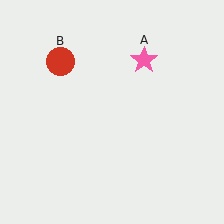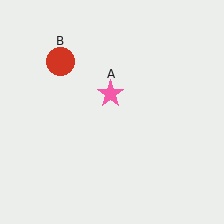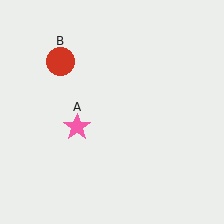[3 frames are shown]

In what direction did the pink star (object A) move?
The pink star (object A) moved down and to the left.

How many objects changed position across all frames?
1 object changed position: pink star (object A).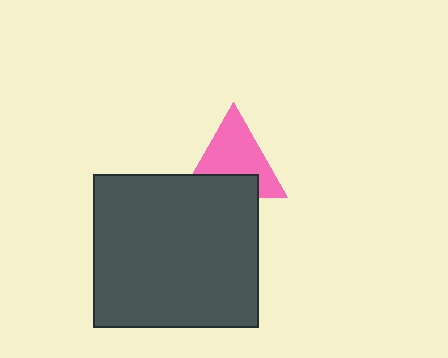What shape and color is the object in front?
The object in front is a dark gray rectangle.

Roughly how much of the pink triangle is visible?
Most of it is visible (roughly 66%).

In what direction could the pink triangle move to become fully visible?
The pink triangle could move up. That would shift it out from behind the dark gray rectangle entirely.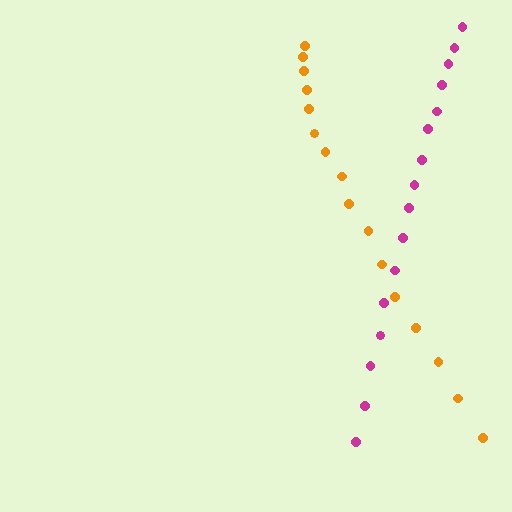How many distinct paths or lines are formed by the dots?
There are 2 distinct paths.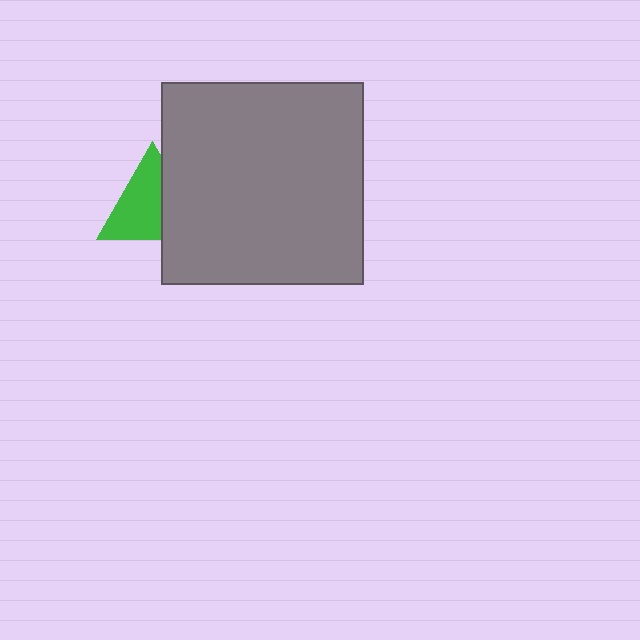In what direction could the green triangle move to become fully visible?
The green triangle could move left. That would shift it out from behind the gray square entirely.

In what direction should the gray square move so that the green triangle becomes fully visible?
The gray square should move right. That is the shortest direction to clear the overlap and leave the green triangle fully visible.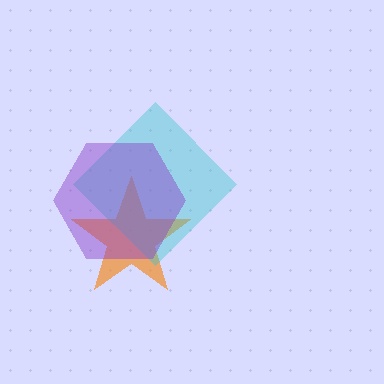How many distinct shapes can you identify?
There are 3 distinct shapes: an orange star, a cyan diamond, a purple hexagon.